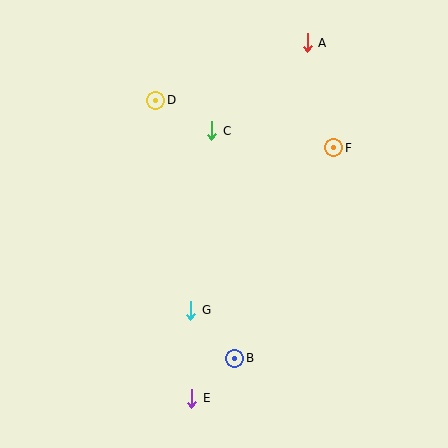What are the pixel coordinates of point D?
Point D is at (156, 100).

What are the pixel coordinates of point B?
Point B is at (235, 358).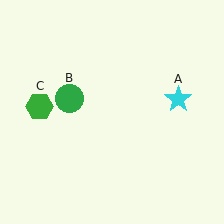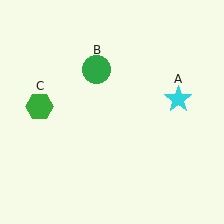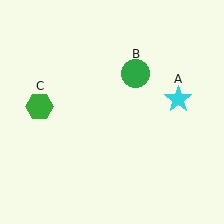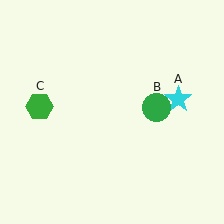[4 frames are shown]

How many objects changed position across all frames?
1 object changed position: green circle (object B).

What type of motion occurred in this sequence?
The green circle (object B) rotated clockwise around the center of the scene.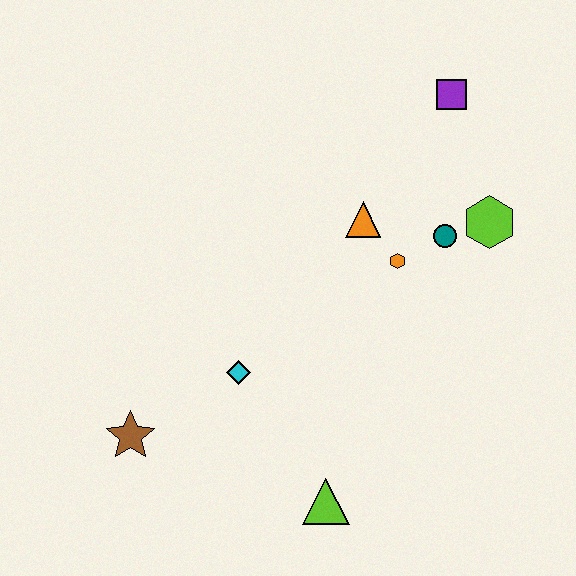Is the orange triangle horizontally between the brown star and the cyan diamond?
No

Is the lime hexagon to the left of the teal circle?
No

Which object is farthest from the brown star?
The purple square is farthest from the brown star.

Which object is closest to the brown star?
The cyan diamond is closest to the brown star.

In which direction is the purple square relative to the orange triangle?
The purple square is above the orange triangle.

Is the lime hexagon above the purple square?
No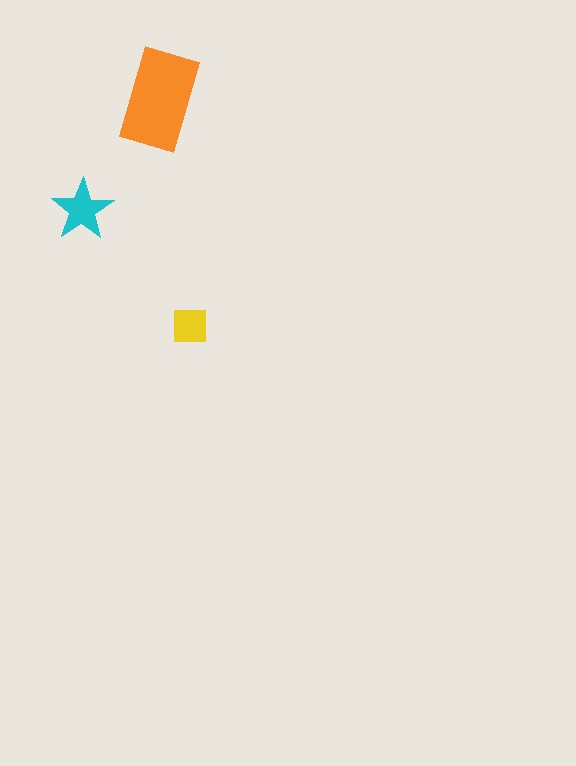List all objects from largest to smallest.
The orange rectangle, the cyan star, the yellow square.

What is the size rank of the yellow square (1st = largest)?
3rd.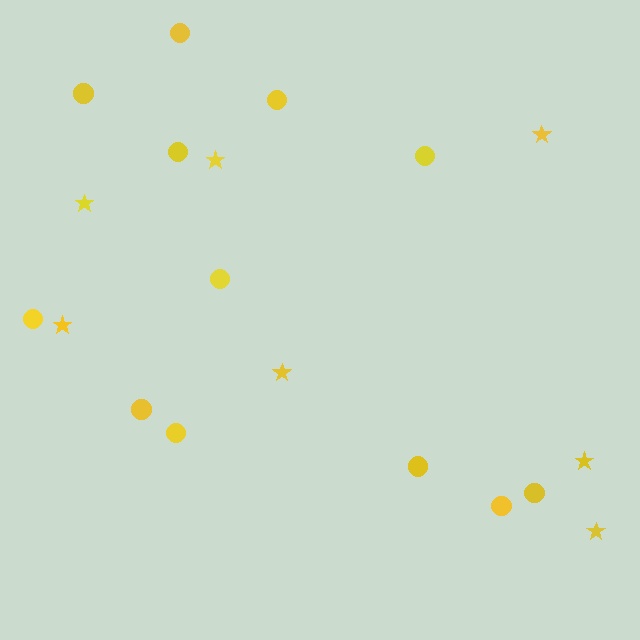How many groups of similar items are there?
There are 2 groups: one group of stars (7) and one group of circles (12).